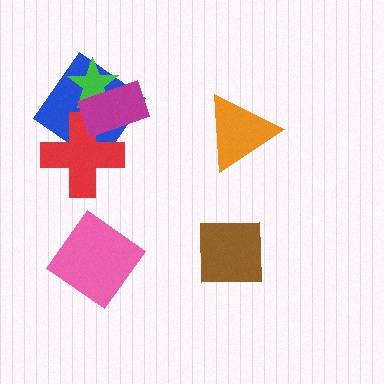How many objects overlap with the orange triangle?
0 objects overlap with the orange triangle.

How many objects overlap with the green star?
2 objects overlap with the green star.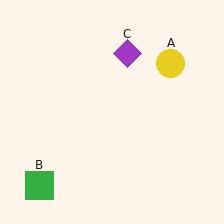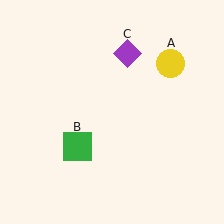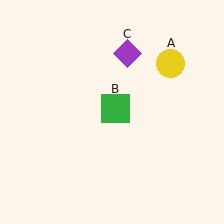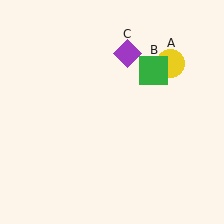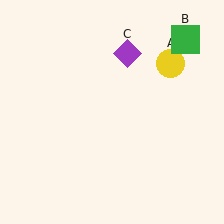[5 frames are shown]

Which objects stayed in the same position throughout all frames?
Yellow circle (object A) and purple diamond (object C) remained stationary.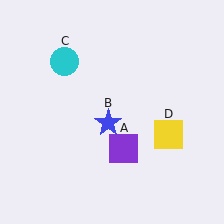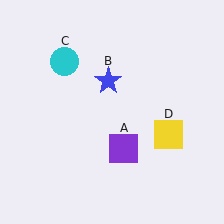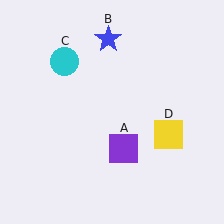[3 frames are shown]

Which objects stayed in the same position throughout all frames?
Purple square (object A) and cyan circle (object C) and yellow square (object D) remained stationary.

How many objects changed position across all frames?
1 object changed position: blue star (object B).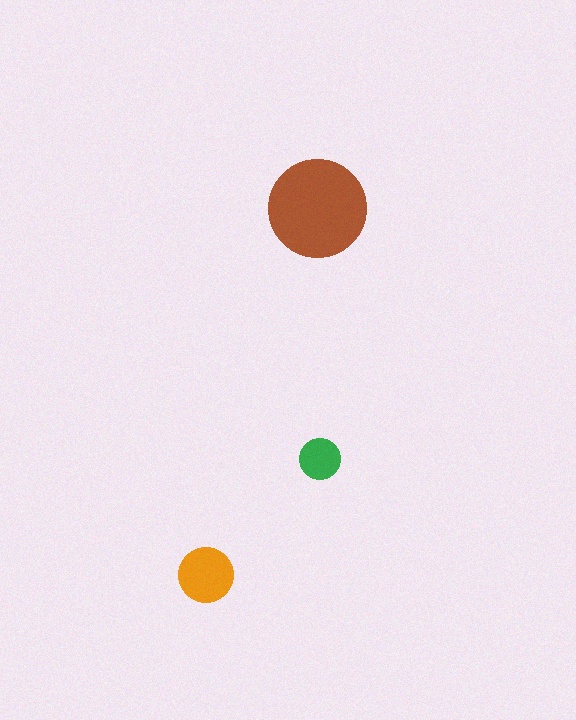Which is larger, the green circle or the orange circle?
The orange one.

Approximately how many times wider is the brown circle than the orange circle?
About 2 times wider.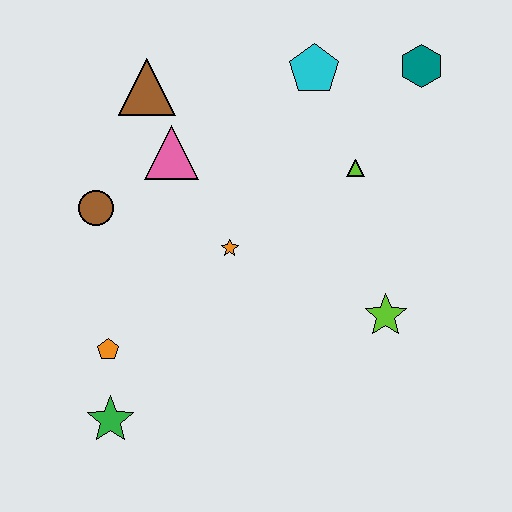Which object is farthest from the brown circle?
The teal hexagon is farthest from the brown circle.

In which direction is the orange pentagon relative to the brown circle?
The orange pentagon is below the brown circle.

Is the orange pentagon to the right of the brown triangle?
No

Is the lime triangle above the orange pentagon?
Yes